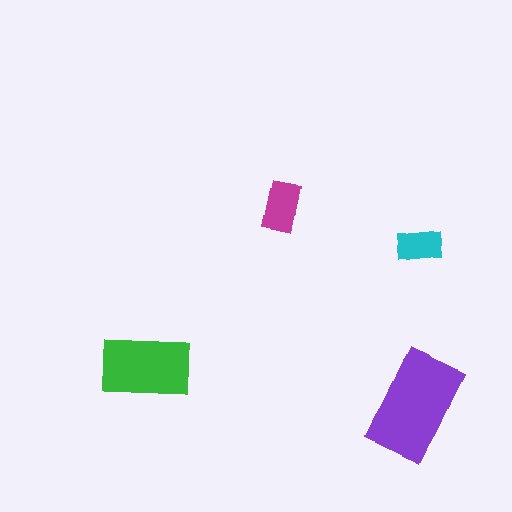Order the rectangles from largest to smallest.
the purple one, the green one, the magenta one, the cyan one.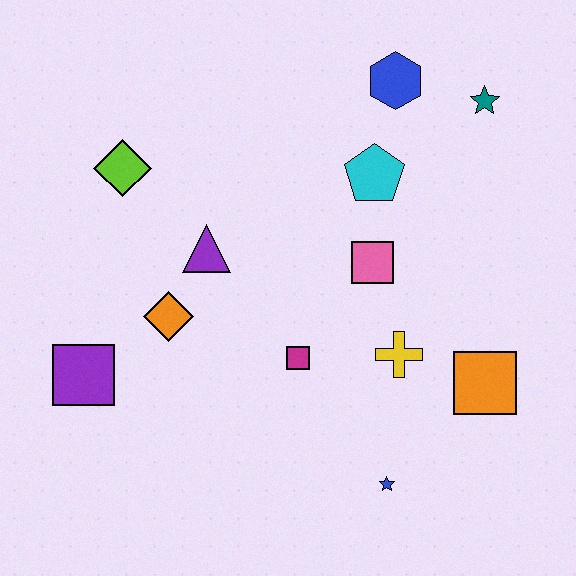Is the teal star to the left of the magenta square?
No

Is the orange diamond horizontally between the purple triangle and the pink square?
No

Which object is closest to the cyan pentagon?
The pink square is closest to the cyan pentagon.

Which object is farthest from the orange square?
The lime diamond is farthest from the orange square.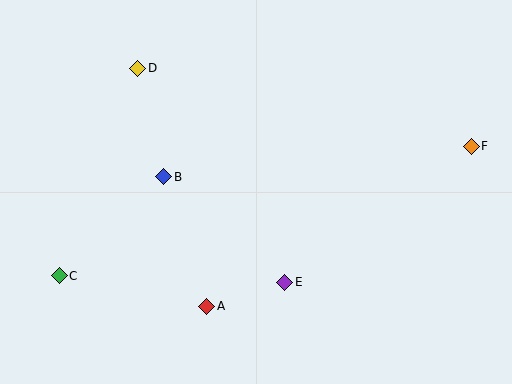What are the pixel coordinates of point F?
Point F is at (471, 146).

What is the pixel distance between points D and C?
The distance between D and C is 222 pixels.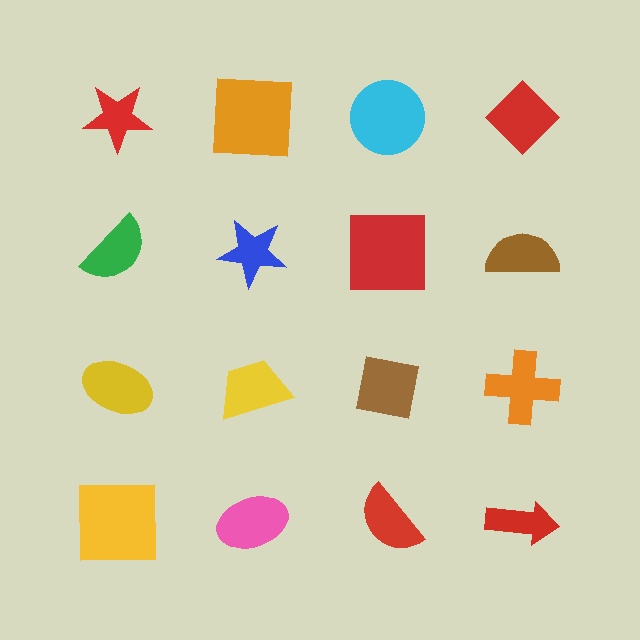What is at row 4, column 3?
A red semicircle.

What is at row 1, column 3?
A cyan circle.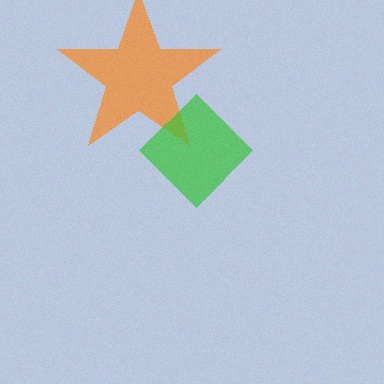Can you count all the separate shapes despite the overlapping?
Yes, there are 2 separate shapes.